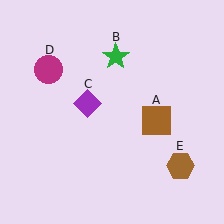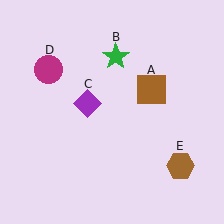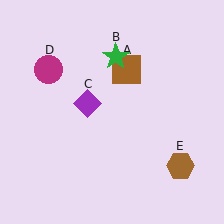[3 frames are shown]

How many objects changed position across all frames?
1 object changed position: brown square (object A).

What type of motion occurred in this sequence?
The brown square (object A) rotated counterclockwise around the center of the scene.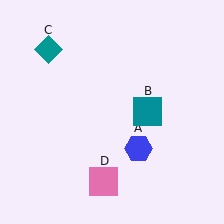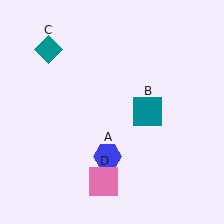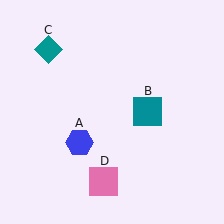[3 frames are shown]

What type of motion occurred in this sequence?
The blue hexagon (object A) rotated clockwise around the center of the scene.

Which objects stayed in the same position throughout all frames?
Teal square (object B) and teal diamond (object C) and pink square (object D) remained stationary.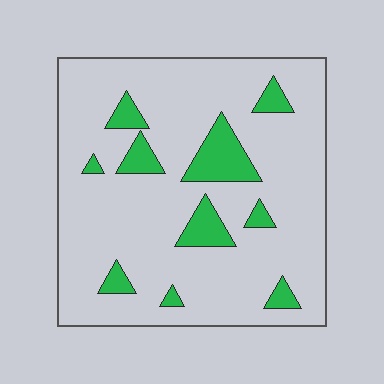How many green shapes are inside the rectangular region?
10.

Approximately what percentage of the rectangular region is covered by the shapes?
Approximately 15%.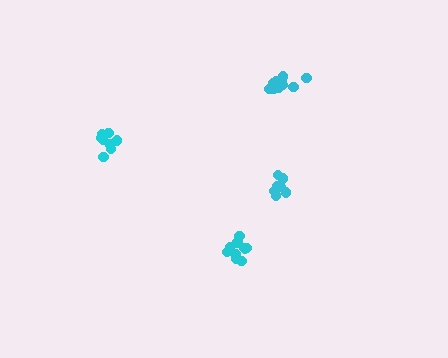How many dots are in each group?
Group 1: 7 dots, Group 2: 10 dots, Group 3: 8 dots, Group 4: 10 dots (35 total).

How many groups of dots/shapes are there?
There are 4 groups.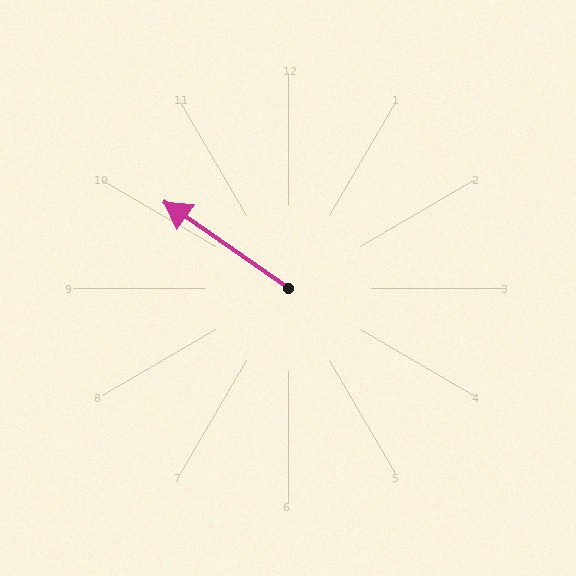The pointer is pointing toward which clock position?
Roughly 10 o'clock.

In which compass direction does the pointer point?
Northwest.